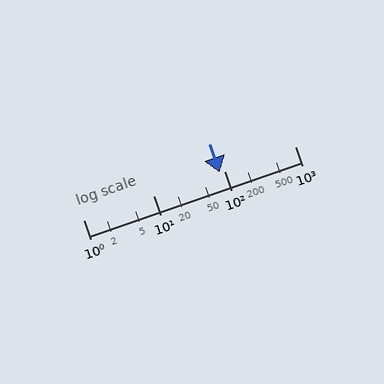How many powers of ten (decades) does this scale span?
The scale spans 3 decades, from 1 to 1000.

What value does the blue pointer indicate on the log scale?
The pointer indicates approximately 85.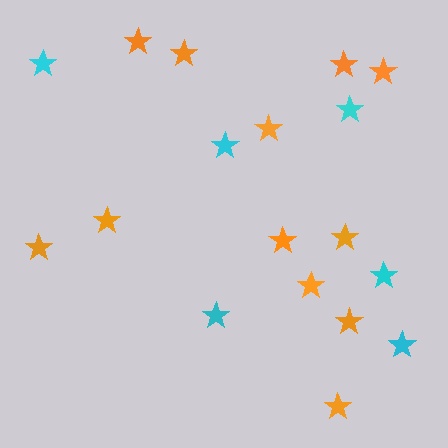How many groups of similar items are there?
There are 2 groups: one group of cyan stars (6) and one group of orange stars (12).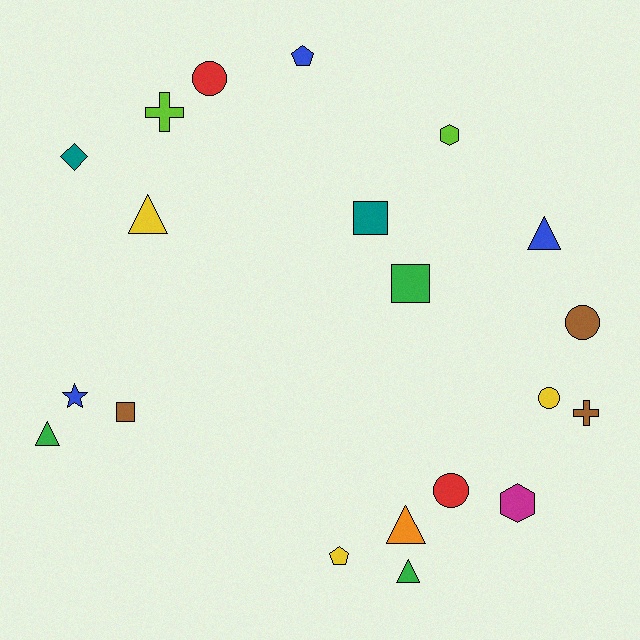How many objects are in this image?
There are 20 objects.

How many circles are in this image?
There are 4 circles.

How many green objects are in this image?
There are 3 green objects.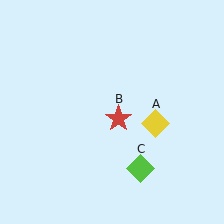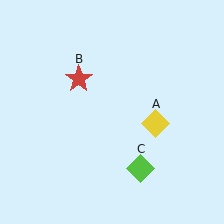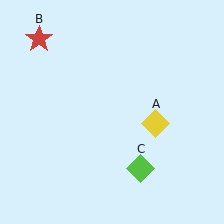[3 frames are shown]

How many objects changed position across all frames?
1 object changed position: red star (object B).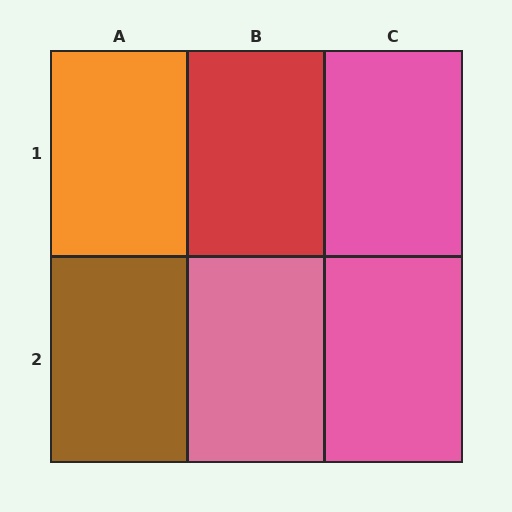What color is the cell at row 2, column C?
Pink.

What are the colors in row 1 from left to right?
Orange, red, pink.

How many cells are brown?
1 cell is brown.